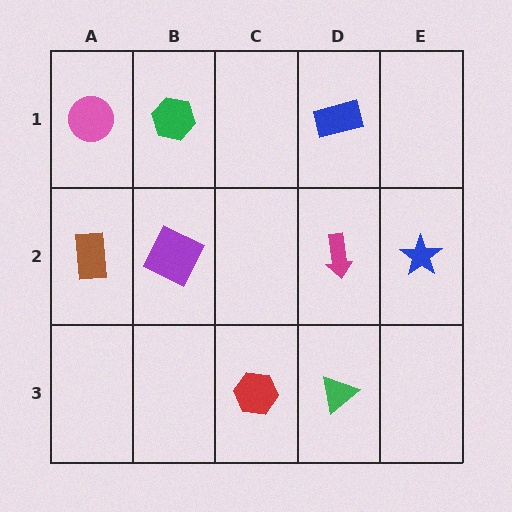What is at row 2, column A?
A brown rectangle.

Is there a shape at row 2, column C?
No, that cell is empty.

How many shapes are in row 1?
3 shapes.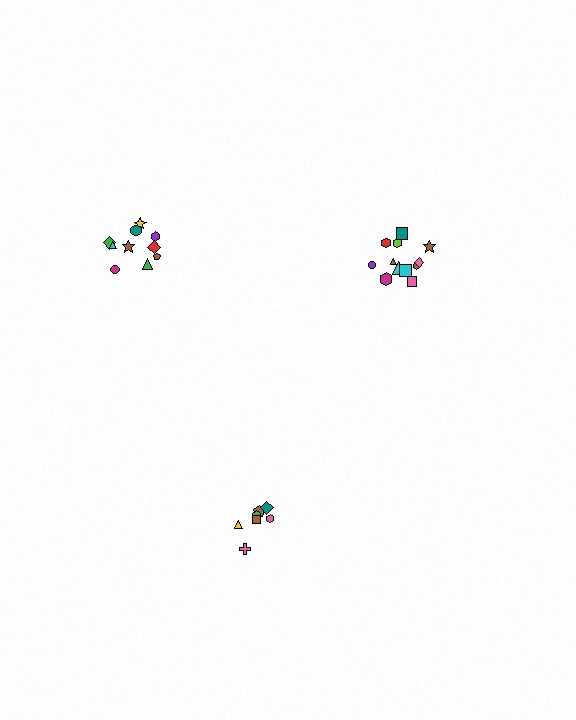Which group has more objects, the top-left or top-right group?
The top-right group.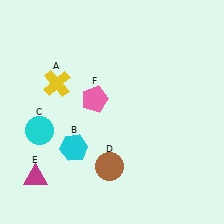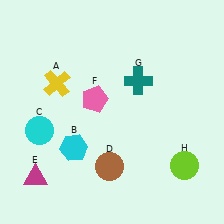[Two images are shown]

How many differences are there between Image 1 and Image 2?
There are 2 differences between the two images.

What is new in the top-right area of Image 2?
A teal cross (G) was added in the top-right area of Image 2.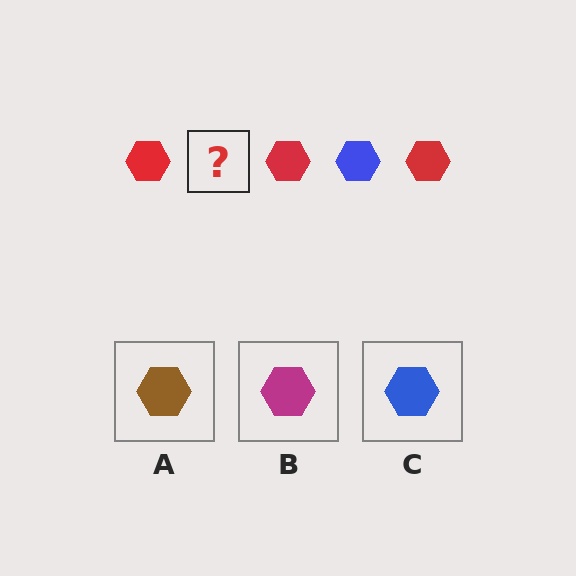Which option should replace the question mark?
Option C.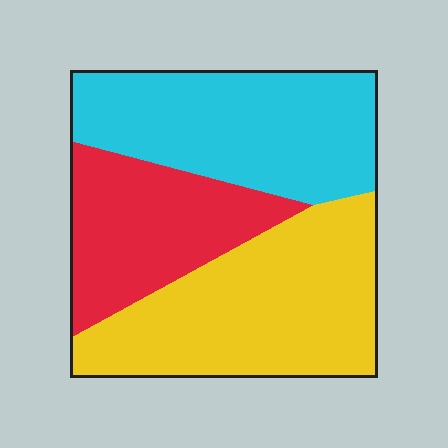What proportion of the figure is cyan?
Cyan covers about 35% of the figure.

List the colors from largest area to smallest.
From largest to smallest: yellow, cyan, red.